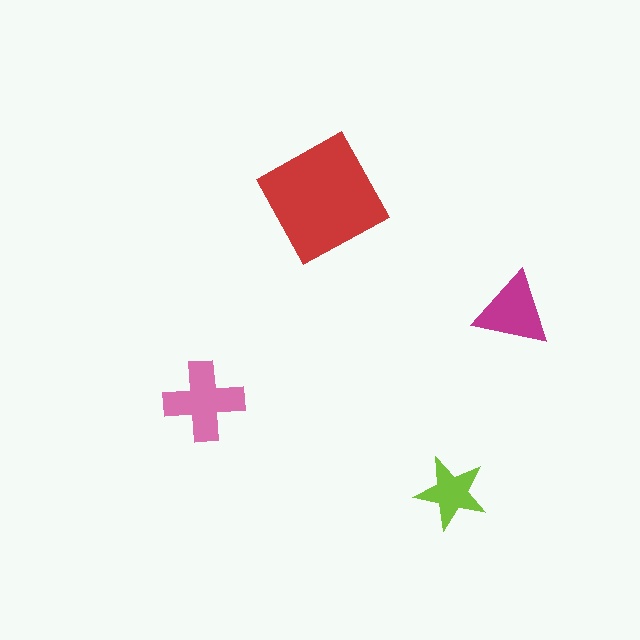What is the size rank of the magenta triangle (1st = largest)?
3rd.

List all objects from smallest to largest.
The lime star, the magenta triangle, the pink cross, the red square.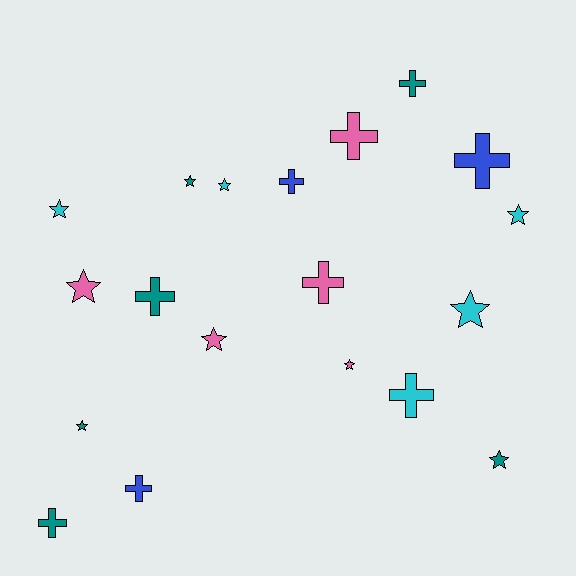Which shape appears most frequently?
Star, with 10 objects.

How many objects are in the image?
There are 19 objects.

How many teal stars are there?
There are 3 teal stars.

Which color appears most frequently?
Teal, with 6 objects.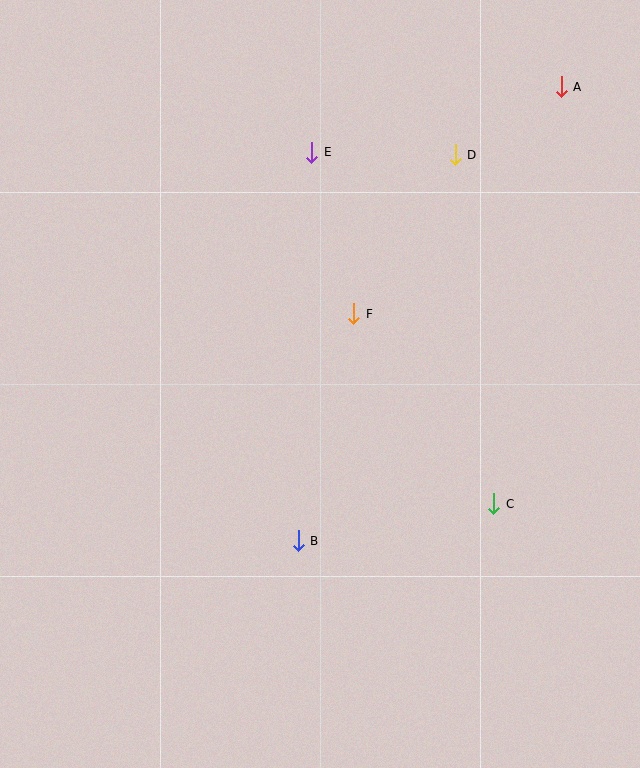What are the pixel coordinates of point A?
Point A is at (561, 87).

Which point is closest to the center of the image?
Point F at (353, 314) is closest to the center.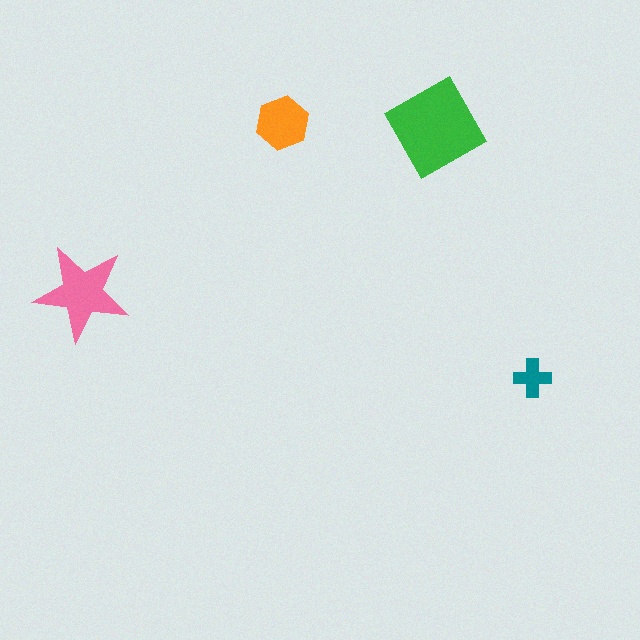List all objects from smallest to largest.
The teal cross, the orange hexagon, the pink star, the green square.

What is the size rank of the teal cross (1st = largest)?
4th.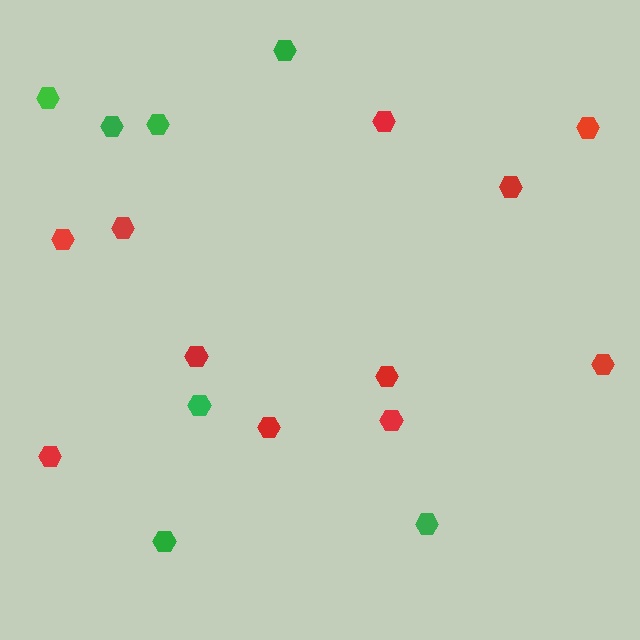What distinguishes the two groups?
There are 2 groups: one group of red hexagons (11) and one group of green hexagons (7).